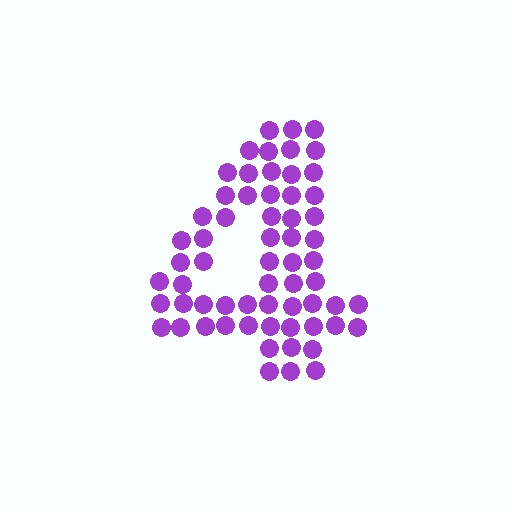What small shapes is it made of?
It is made of small circles.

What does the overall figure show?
The overall figure shows the digit 4.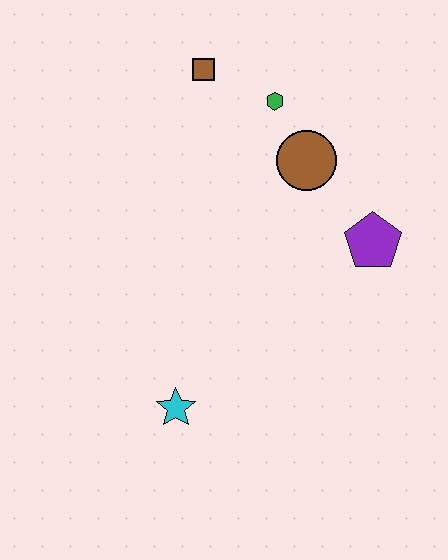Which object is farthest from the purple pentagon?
The cyan star is farthest from the purple pentagon.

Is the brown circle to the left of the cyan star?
No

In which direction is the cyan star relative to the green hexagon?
The cyan star is below the green hexagon.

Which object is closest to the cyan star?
The purple pentagon is closest to the cyan star.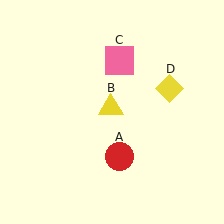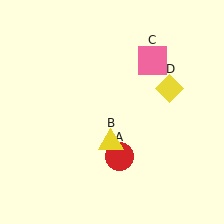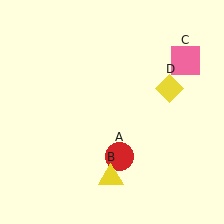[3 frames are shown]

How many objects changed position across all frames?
2 objects changed position: yellow triangle (object B), pink square (object C).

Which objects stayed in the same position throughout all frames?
Red circle (object A) and yellow diamond (object D) remained stationary.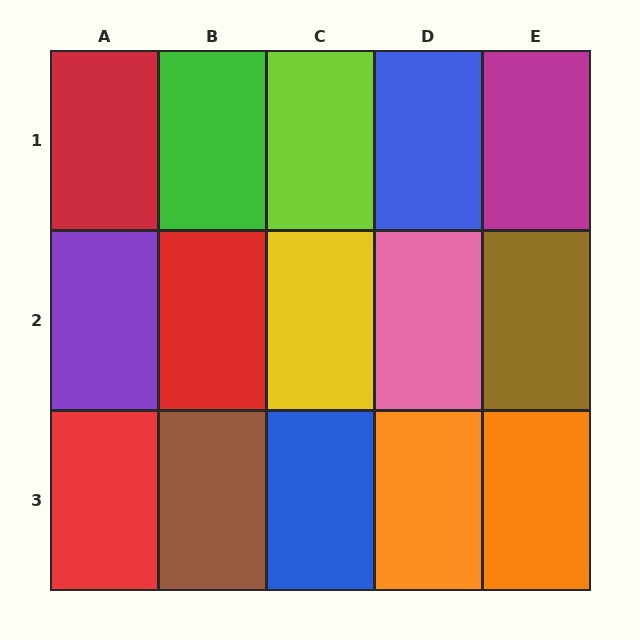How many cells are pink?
1 cell is pink.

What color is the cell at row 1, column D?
Blue.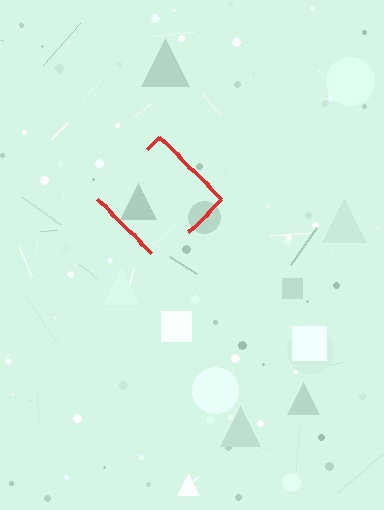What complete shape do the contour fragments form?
The contour fragments form a diamond.